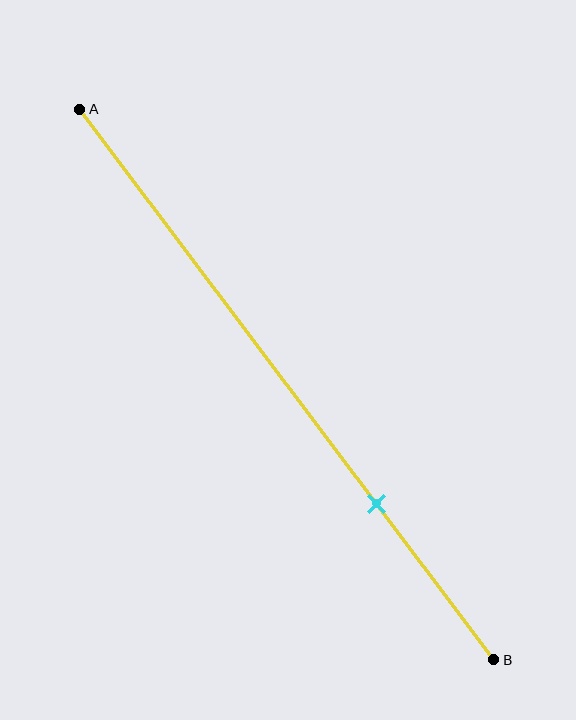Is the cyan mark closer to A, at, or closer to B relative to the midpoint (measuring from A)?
The cyan mark is closer to point B than the midpoint of segment AB.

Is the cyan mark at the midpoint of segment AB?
No, the mark is at about 70% from A, not at the 50% midpoint.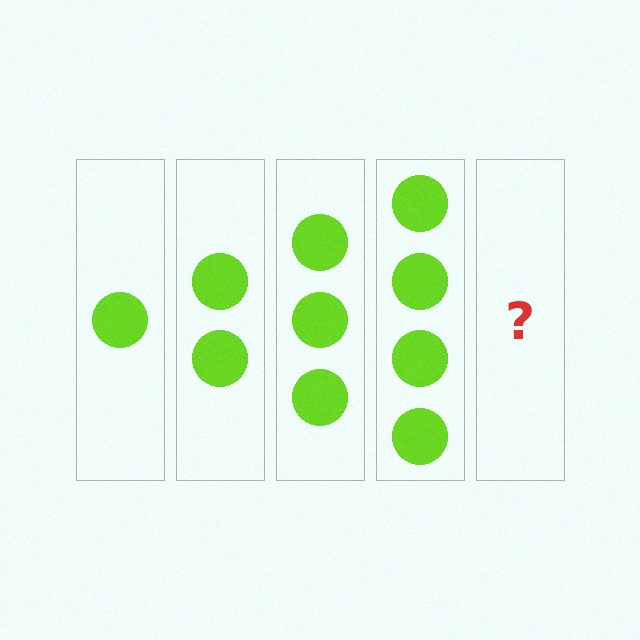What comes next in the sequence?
The next element should be 5 circles.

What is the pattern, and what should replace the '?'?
The pattern is that each step adds one more circle. The '?' should be 5 circles.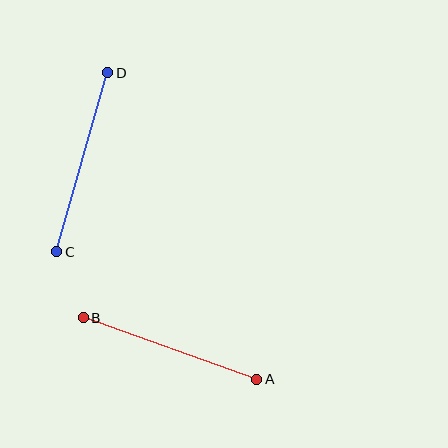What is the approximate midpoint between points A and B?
The midpoint is at approximately (170, 349) pixels.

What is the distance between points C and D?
The distance is approximately 186 pixels.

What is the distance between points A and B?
The distance is approximately 184 pixels.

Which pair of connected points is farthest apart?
Points C and D are farthest apart.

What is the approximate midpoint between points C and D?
The midpoint is at approximately (82, 162) pixels.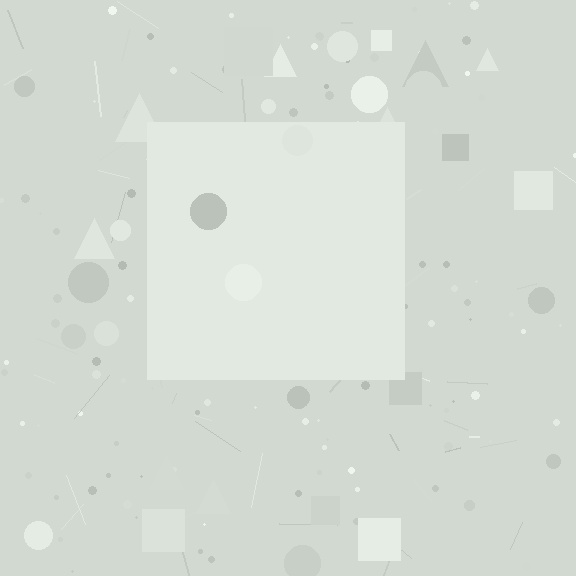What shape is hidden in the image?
A square is hidden in the image.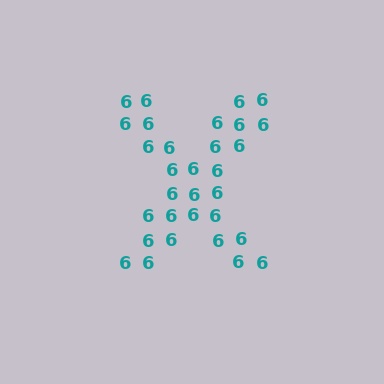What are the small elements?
The small elements are digit 6's.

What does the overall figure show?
The overall figure shows the letter X.